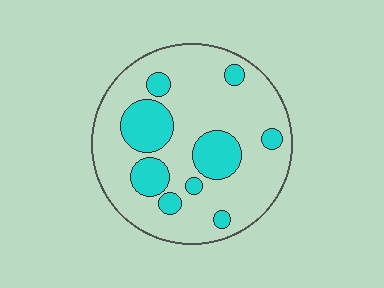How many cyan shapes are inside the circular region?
9.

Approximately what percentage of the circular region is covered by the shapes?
Approximately 25%.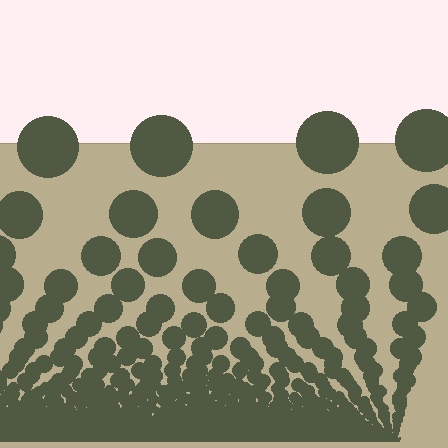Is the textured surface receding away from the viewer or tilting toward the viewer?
The surface appears to tilt toward the viewer. Texture elements get larger and sparser toward the top.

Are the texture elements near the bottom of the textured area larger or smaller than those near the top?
Smaller. The gradient is inverted — elements near the bottom are smaller and denser.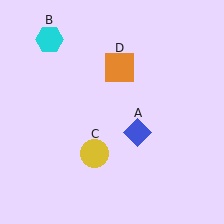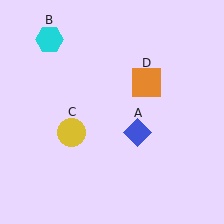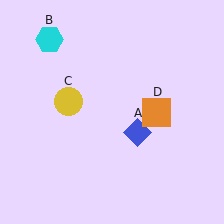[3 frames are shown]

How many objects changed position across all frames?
2 objects changed position: yellow circle (object C), orange square (object D).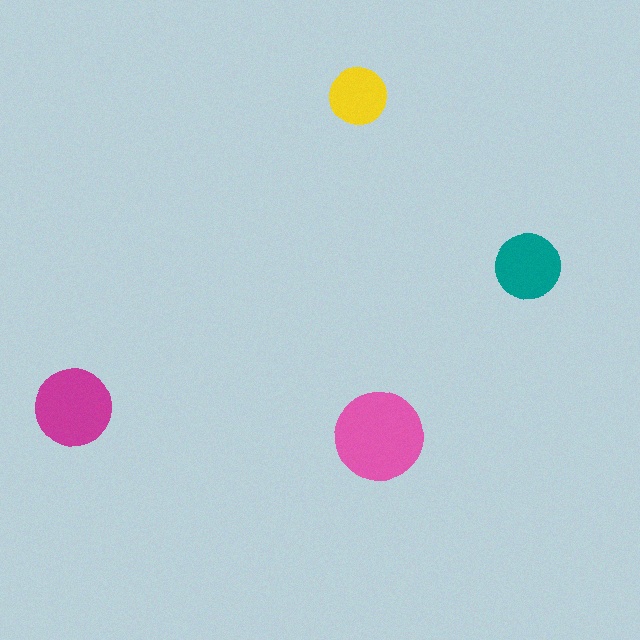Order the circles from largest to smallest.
the pink one, the magenta one, the teal one, the yellow one.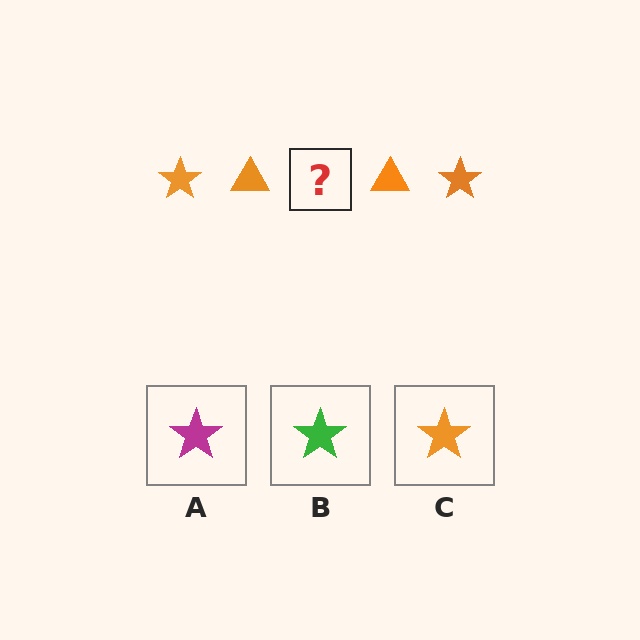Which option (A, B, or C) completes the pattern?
C.